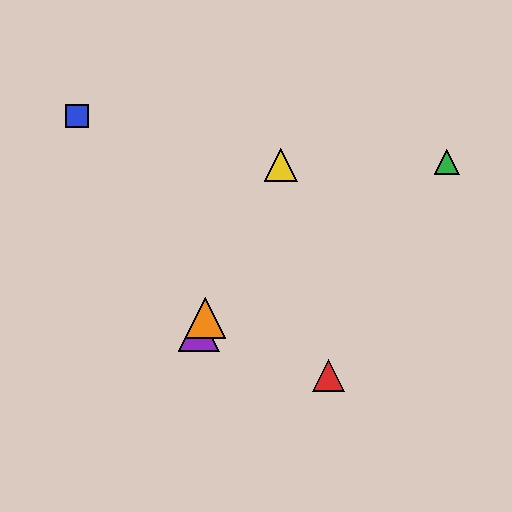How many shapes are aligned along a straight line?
3 shapes (the yellow triangle, the purple triangle, the orange triangle) are aligned along a straight line.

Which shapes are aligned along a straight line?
The yellow triangle, the purple triangle, the orange triangle are aligned along a straight line.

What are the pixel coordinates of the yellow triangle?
The yellow triangle is at (281, 165).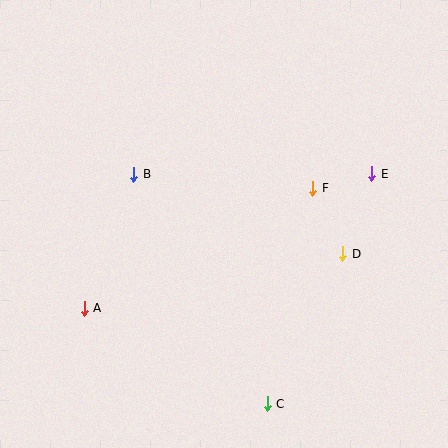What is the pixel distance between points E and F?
The distance between E and F is 61 pixels.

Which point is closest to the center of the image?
Point F at (313, 188) is closest to the center.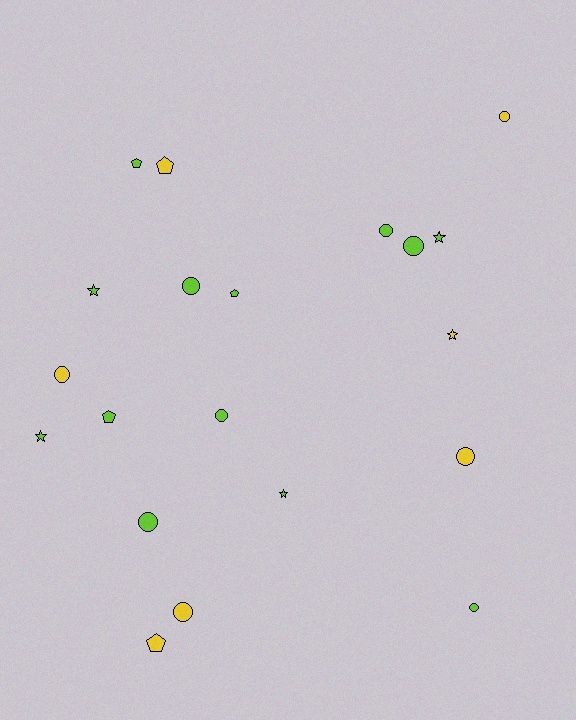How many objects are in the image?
There are 20 objects.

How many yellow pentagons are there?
There are 2 yellow pentagons.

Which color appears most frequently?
Lime, with 13 objects.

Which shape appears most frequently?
Circle, with 10 objects.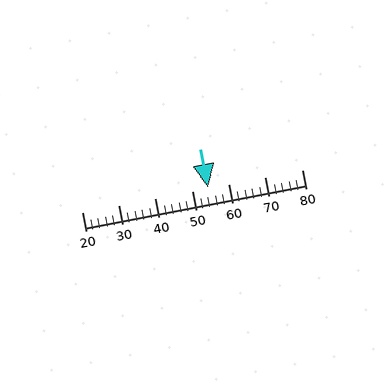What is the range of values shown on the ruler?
The ruler shows values from 20 to 80.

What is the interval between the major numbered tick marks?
The major tick marks are spaced 10 units apart.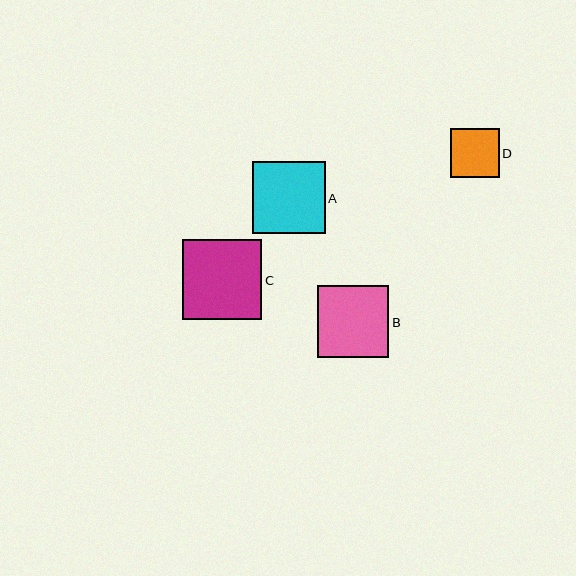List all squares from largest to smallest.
From largest to smallest: C, A, B, D.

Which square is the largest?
Square C is the largest with a size of approximately 80 pixels.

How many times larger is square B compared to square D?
Square B is approximately 1.5 times the size of square D.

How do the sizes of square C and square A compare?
Square C and square A are approximately the same size.